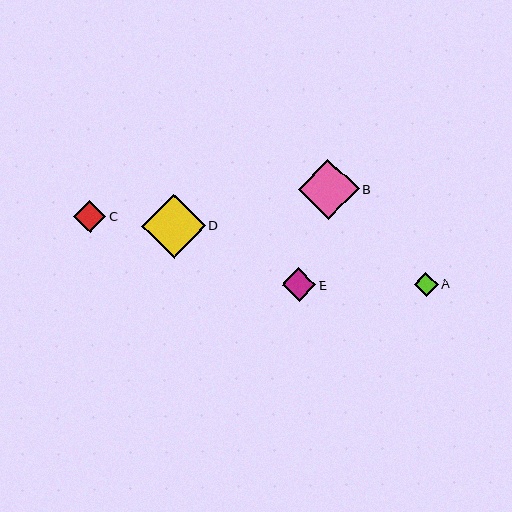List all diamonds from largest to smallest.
From largest to smallest: D, B, E, C, A.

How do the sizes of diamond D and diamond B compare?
Diamond D and diamond B are approximately the same size.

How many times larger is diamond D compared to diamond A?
Diamond D is approximately 2.6 times the size of diamond A.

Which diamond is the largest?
Diamond D is the largest with a size of approximately 64 pixels.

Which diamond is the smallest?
Diamond A is the smallest with a size of approximately 24 pixels.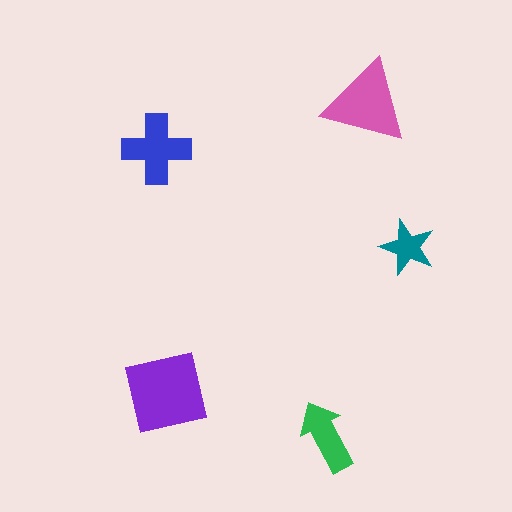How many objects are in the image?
There are 5 objects in the image.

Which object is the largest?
The purple square.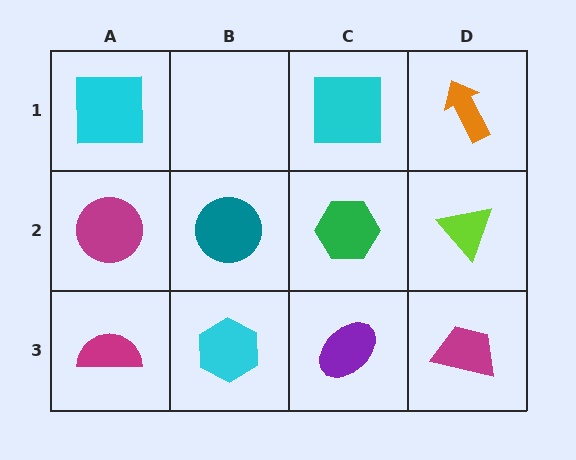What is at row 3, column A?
A magenta semicircle.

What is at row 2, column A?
A magenta circle.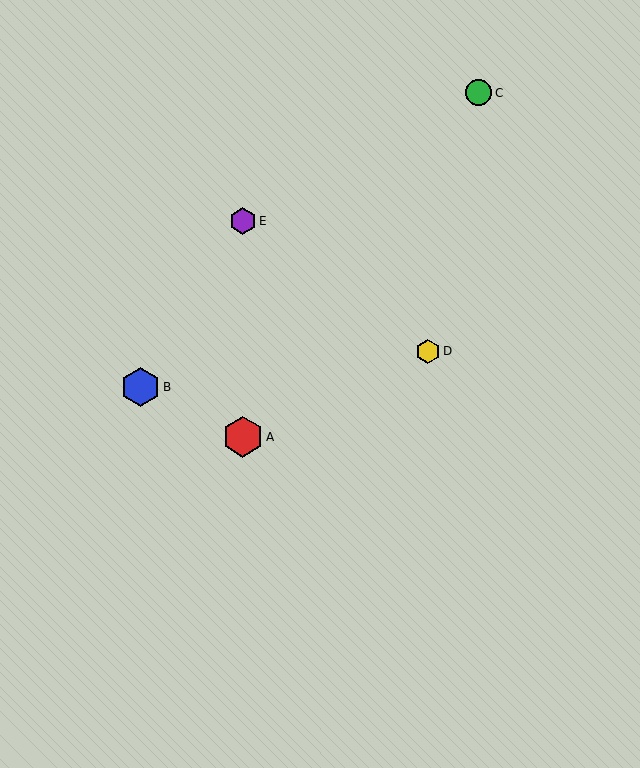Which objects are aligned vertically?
Objects A, E are aligned vertically.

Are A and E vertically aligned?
Yes, both are at x≈243.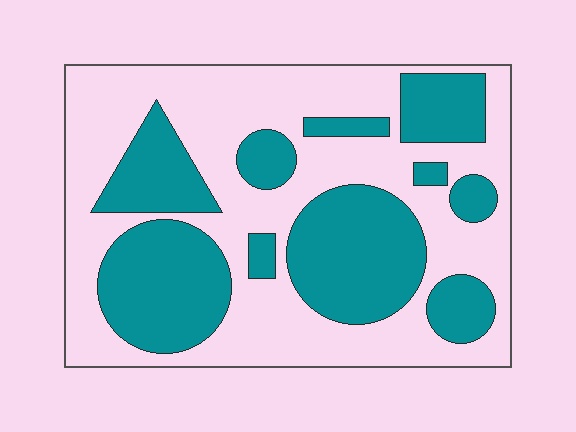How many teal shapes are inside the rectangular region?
10.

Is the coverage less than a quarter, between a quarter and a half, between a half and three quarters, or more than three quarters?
Between a quarter and a half.